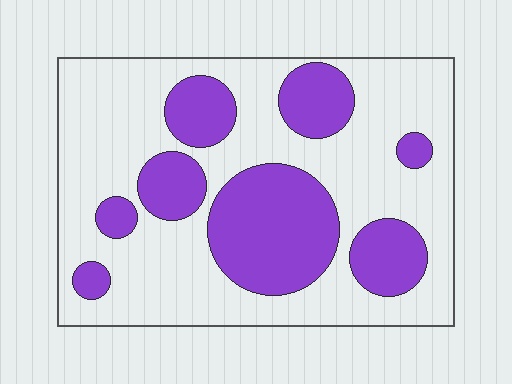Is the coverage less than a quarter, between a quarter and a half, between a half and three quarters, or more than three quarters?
Between a quarter and a half.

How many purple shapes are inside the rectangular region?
8.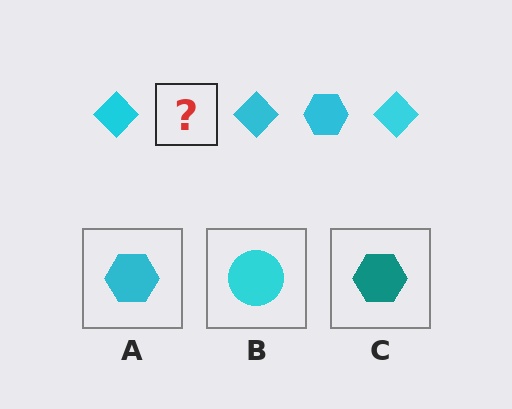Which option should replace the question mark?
Option A.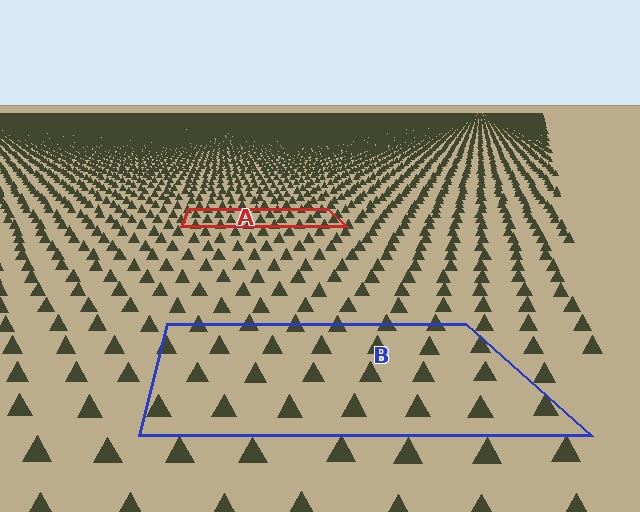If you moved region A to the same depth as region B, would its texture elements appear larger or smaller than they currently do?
They would appear larger. At a closer depth, the same texture elements are projected at a bigger on-screen size.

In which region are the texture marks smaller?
The texture marks are smaller in region A, because it is farther away.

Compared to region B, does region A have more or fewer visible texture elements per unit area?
Region A has more texture elements per unit area — they are packed more densely because it is farther away.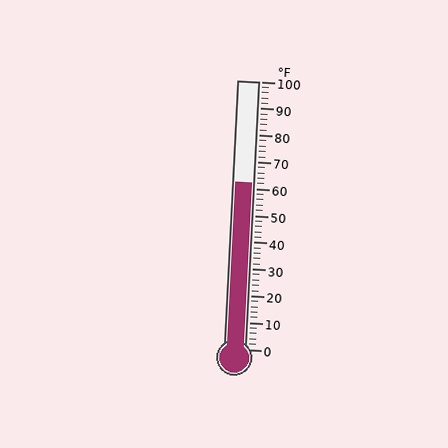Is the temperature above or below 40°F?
The temperature is above 40°F.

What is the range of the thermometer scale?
The thermometer scale ranges from 0°F to 100°F.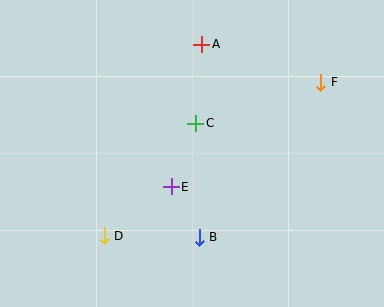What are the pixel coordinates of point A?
Point A is at (202, 44).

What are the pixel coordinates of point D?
Point D is at (104, 236).